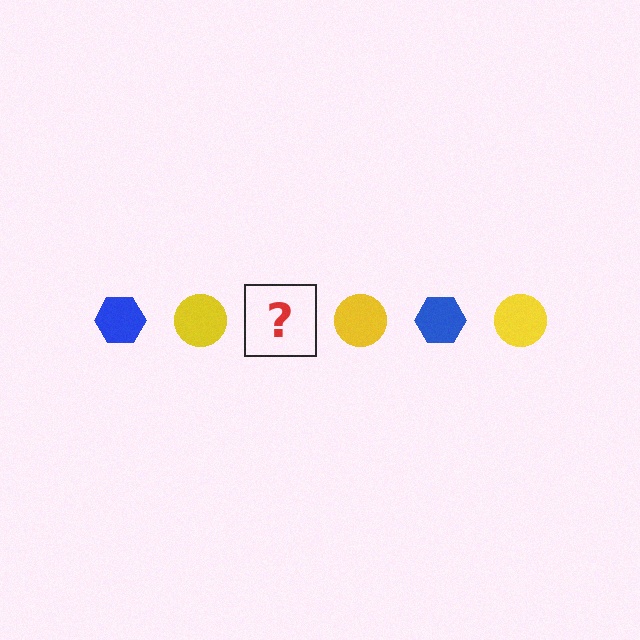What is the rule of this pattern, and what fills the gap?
The rule is that the pattern alternates between blue hexagon and yellow circle. The gap should be filled with a blue hexagon.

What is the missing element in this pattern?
The missing element is a blue hexagon.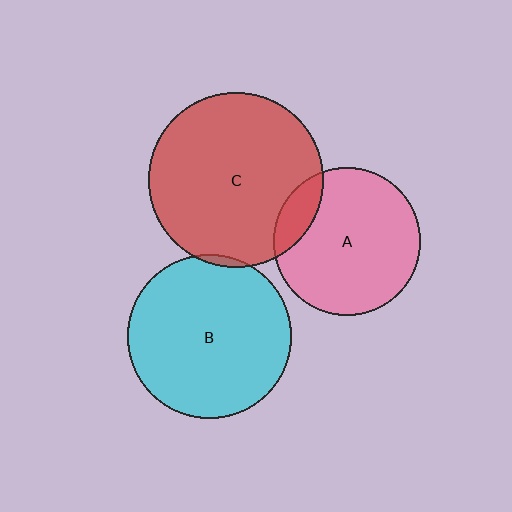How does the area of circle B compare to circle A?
Approximately 1.2 times.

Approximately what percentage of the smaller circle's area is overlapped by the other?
Approximately 15%.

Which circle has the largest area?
Circle C (red).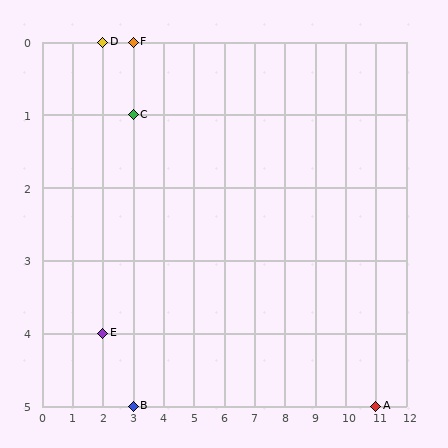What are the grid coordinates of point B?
Point B is at grid coordinates (3, 5).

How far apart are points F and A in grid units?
Points F and A are 8 columns and 5 rows apart (about 9.4 grid units diagonally).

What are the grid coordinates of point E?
Point E is at grid coordinates (2, 4).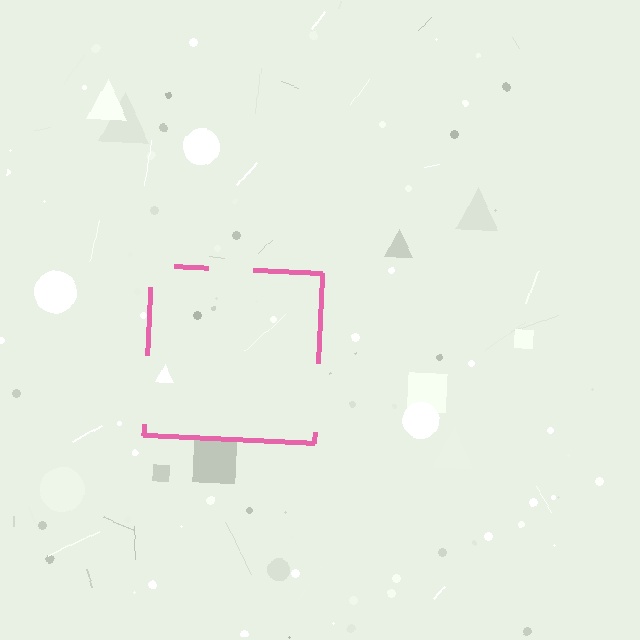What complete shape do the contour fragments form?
The contour fragments form a square.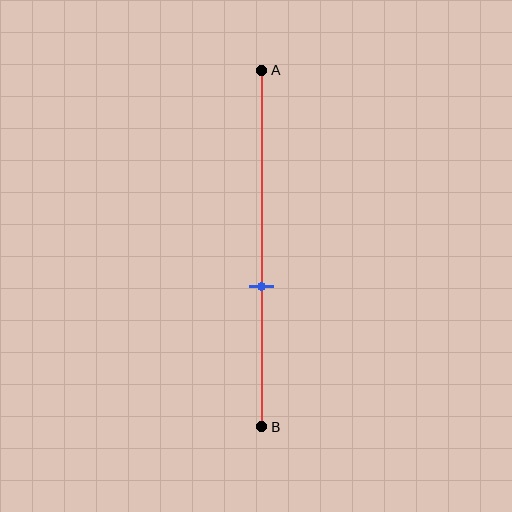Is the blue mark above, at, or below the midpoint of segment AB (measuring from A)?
The blue mark is below the midpoint of segment AB.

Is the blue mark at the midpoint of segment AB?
No, the mark is at about 60% from A, not at the 50% midpoint.